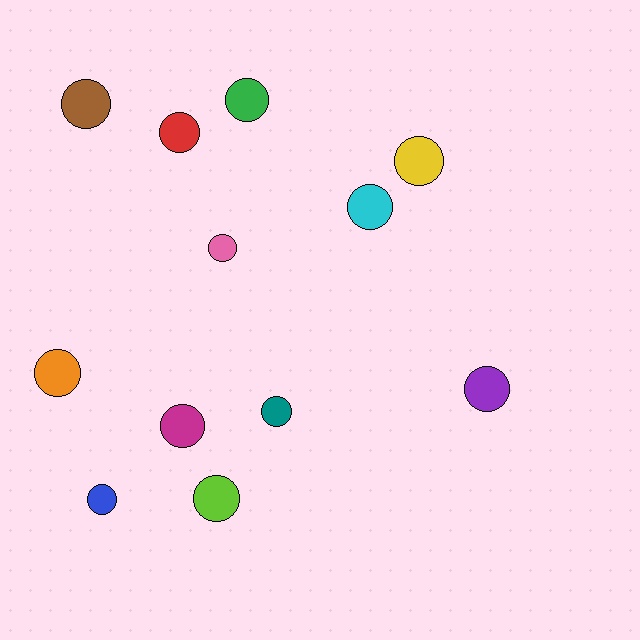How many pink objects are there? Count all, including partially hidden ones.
There is 1 pink object.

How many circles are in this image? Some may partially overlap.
There are 12 circles.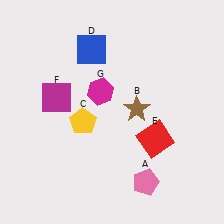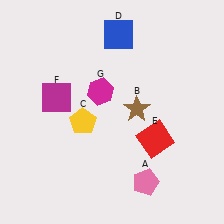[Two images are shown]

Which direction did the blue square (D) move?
The blue square (D) moved right.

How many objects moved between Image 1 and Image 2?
1 object moved between the two images.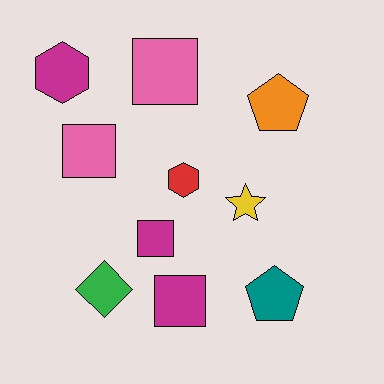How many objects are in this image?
There are 10 objects.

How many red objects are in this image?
There is 1 red object.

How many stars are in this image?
There is 1 star.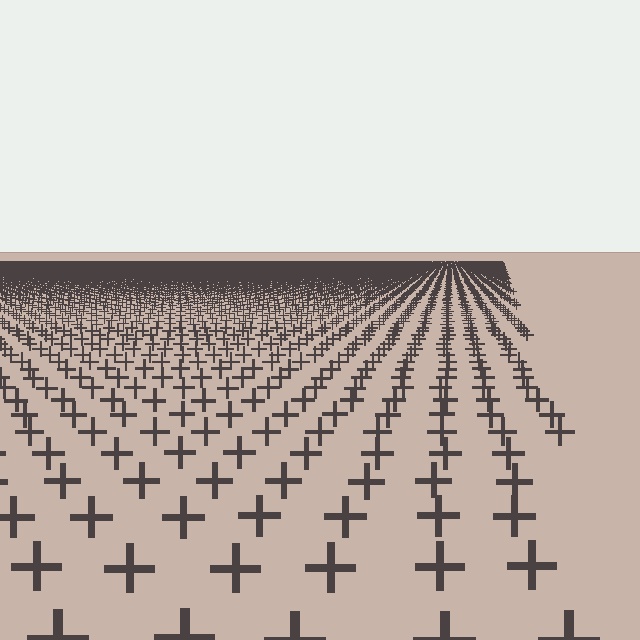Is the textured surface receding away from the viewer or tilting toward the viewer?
The surface is receding away from the viewer. Texture elements get smaller and denser toward the top.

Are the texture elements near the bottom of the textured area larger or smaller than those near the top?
Larger. Near the bottom, elements are closer to the viewer and appear at a bigger on-screen size.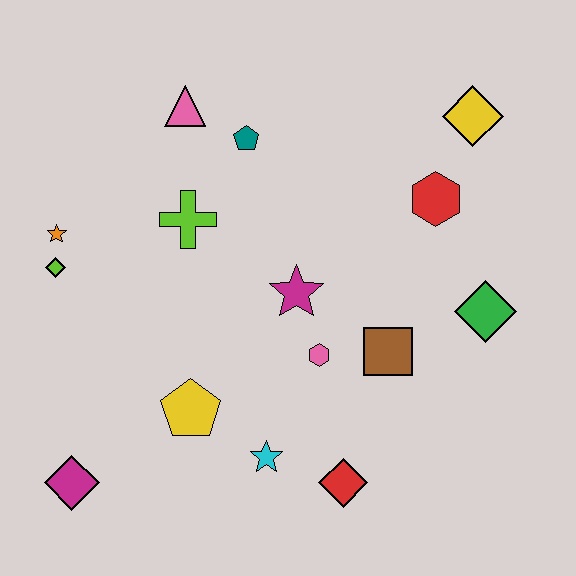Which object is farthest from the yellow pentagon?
The yellow diamond is farthest from the yellow pentagon.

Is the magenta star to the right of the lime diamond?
Yes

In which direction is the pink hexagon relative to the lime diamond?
The pink hexagon is to the right of the lime diamond.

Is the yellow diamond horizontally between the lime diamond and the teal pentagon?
No